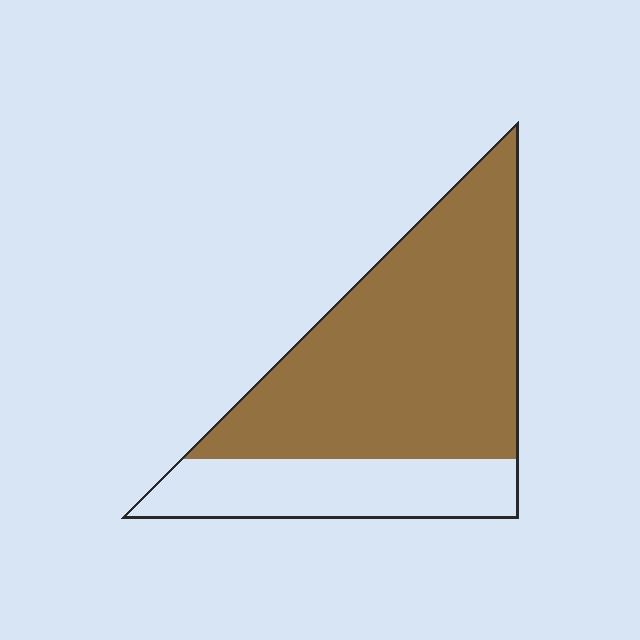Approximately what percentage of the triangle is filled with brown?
Approximately 70%.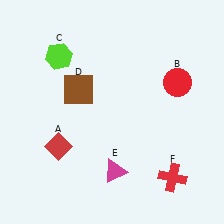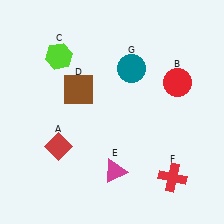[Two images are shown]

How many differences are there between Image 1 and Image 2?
There is 1 difference between the two images.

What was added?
A teal circle (G) was added in Image 2.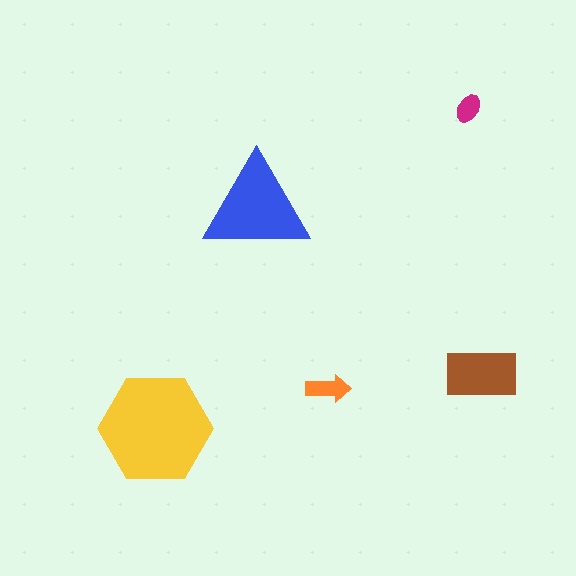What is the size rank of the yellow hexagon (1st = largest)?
1st.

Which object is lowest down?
The yellow hexagon is bottommost.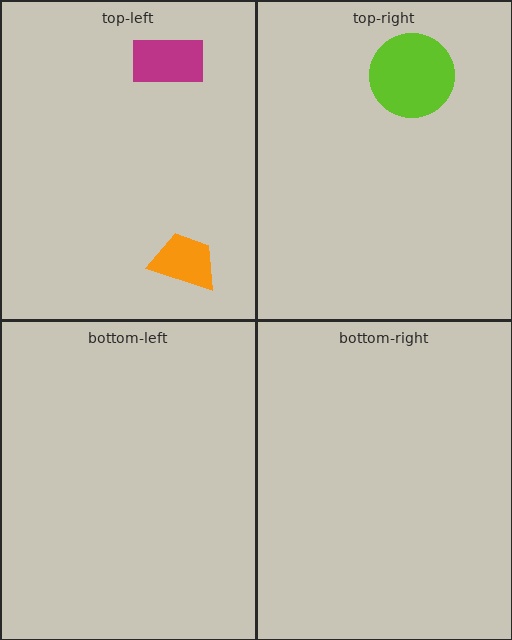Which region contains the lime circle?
The top-right region.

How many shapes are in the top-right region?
1.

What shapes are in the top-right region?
The lime circle.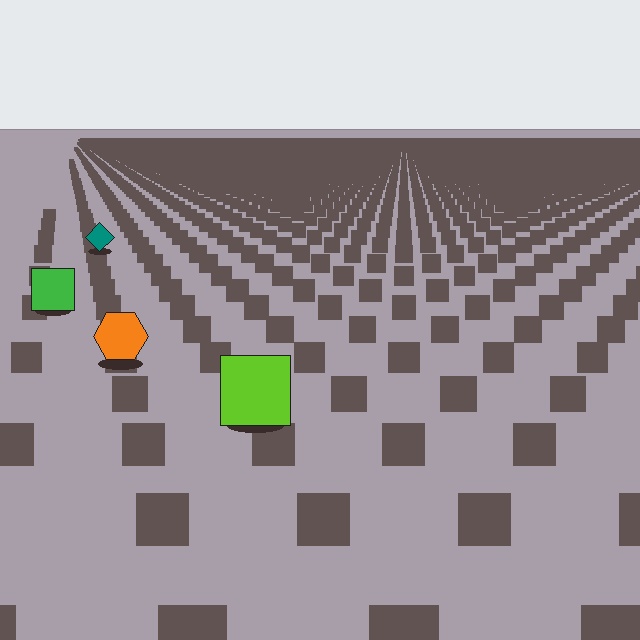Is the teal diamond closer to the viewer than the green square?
No. The green square is closer — you can tell from the texture gradient: the ground texture is coarser near it.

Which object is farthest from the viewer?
The teal diamond is farthest from the viewer. It appears smaller and the ground texture around it is denser.